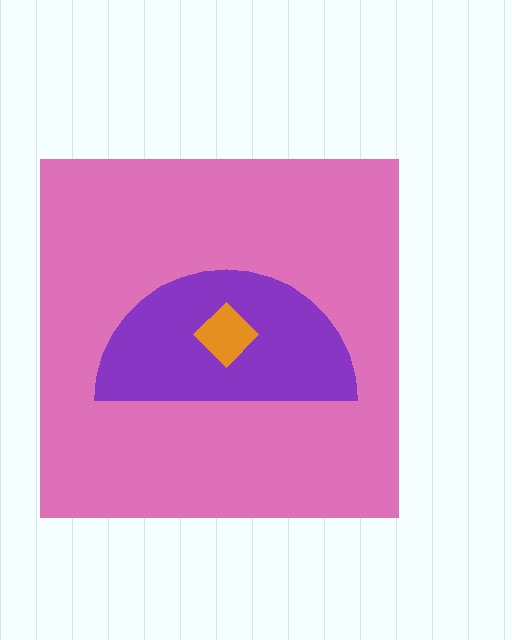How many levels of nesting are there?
3.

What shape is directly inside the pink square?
The purple semicircle.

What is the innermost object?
The orange diamond.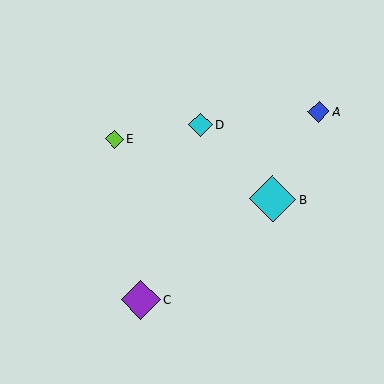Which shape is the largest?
The cyan diamond (labeled B) is the largest.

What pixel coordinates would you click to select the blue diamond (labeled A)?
Click at (319, 112) to select the blue diamond A.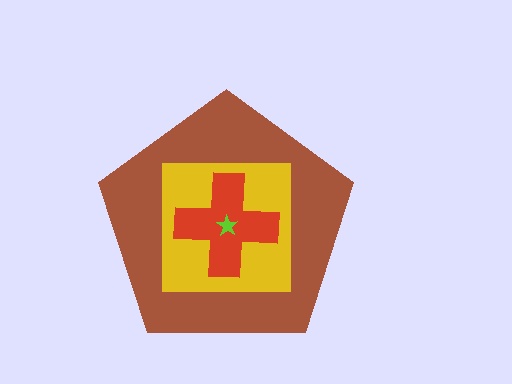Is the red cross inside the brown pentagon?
Yes.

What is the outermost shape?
The brown pentagon.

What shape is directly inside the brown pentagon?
The yellow square.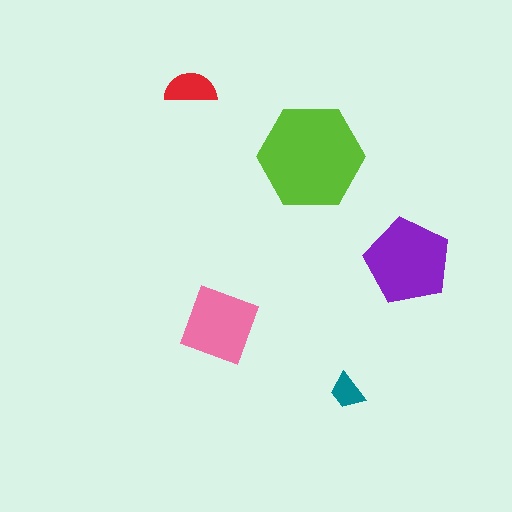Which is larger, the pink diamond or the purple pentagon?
The purple pentagon.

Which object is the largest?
The lime hexagon.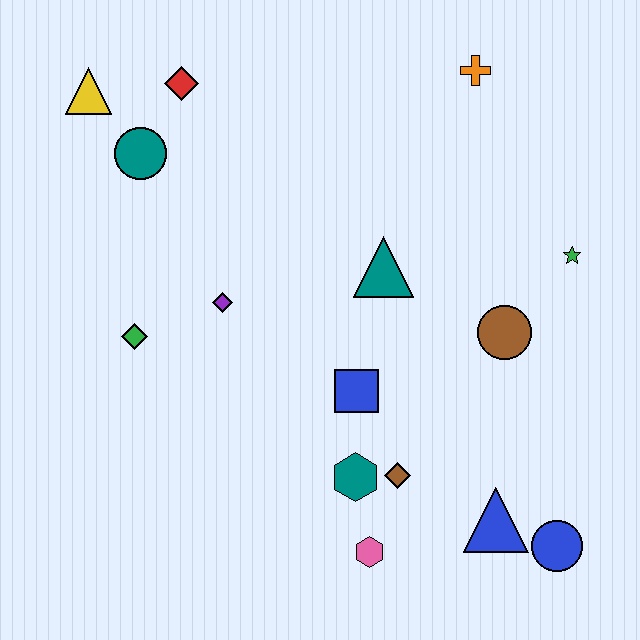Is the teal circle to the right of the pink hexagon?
No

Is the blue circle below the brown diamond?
Yes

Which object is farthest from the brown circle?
The yellow triangle is farthest from the brown circle.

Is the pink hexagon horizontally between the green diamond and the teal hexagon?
No